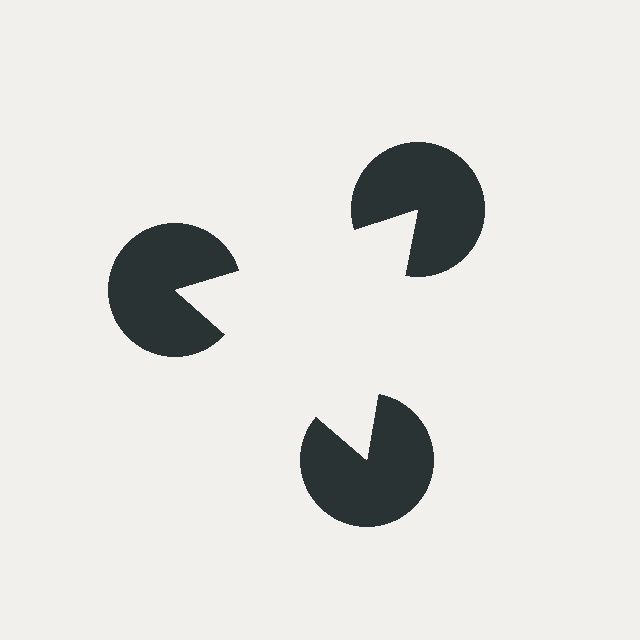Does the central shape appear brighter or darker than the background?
It typically appears slightly brighter than the background, even though no actual brightness change is drawn.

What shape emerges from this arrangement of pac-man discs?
An illusory triangle — its edges are inferred from the aligned wedge cuts in the pac-man discs, not physically drawn.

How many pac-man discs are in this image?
There are 3 — one at each vertex of the illusory triangle.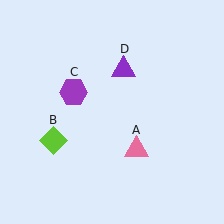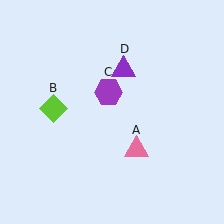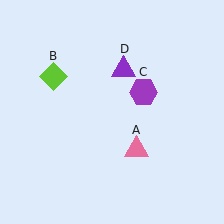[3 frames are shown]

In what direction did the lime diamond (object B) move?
The lime diamond (object B) moved up.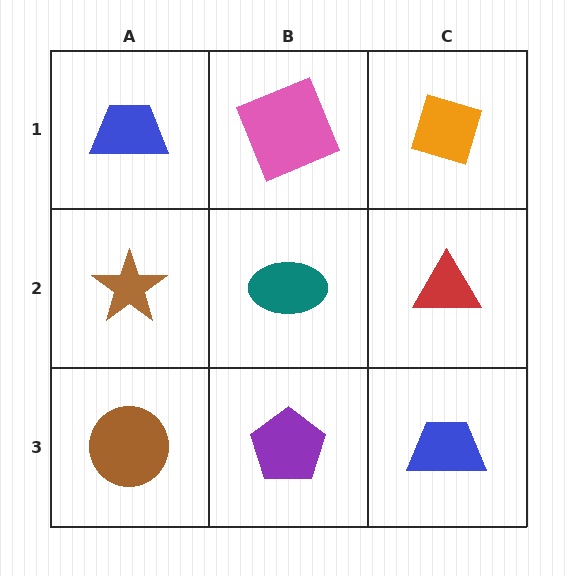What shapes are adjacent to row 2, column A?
A blue trapezoid (row 1, column A), a brown circle (row 3, column A), a teal ellipse (row 2, column B).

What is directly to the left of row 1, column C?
A pink square.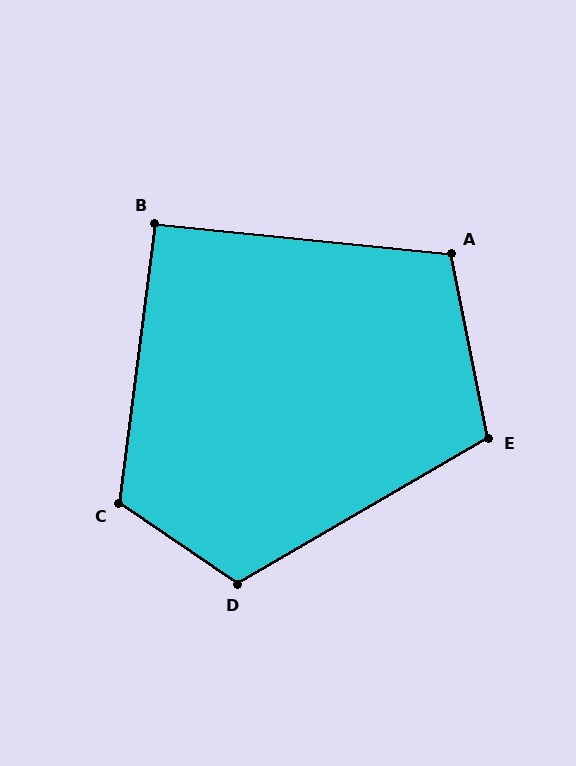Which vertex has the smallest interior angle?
B, at approximately 91 degrees.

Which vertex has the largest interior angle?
C, at approximately 117 degrees.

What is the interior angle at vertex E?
Approximately 109 degrees (obtuse).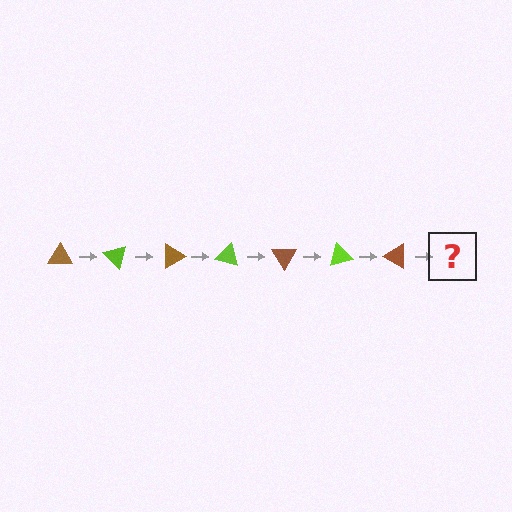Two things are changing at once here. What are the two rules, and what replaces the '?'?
The two rules are that it rotates 45 degrees each step and the color cycles through brown and lime. The '?' should be a lime triangle, rotated 315 degrees from the start.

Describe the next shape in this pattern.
It should be a lime triangle, rotated 315 degrees from the start.